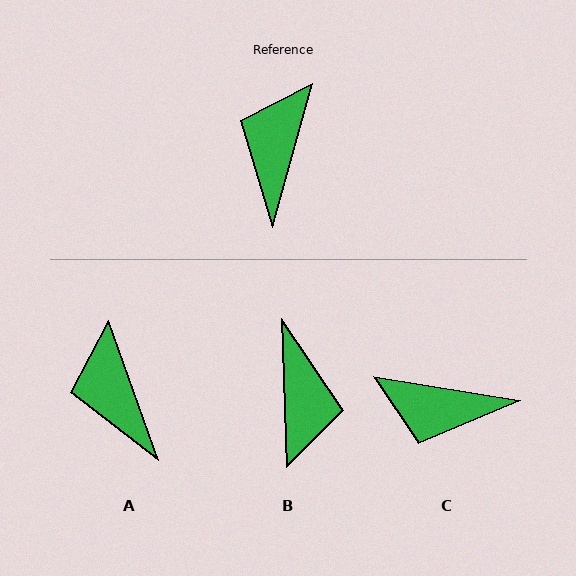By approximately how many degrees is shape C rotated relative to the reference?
Approximately 96 degrees counter-clockwise.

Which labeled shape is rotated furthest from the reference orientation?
B, about 162 degrees away.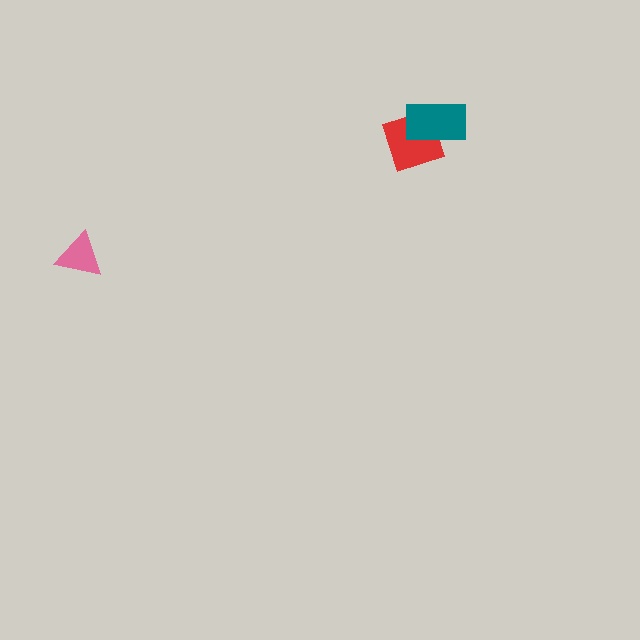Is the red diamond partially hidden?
Yes, it is partially covered by another shape.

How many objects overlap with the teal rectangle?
1 object overlaps with the teal rectangle.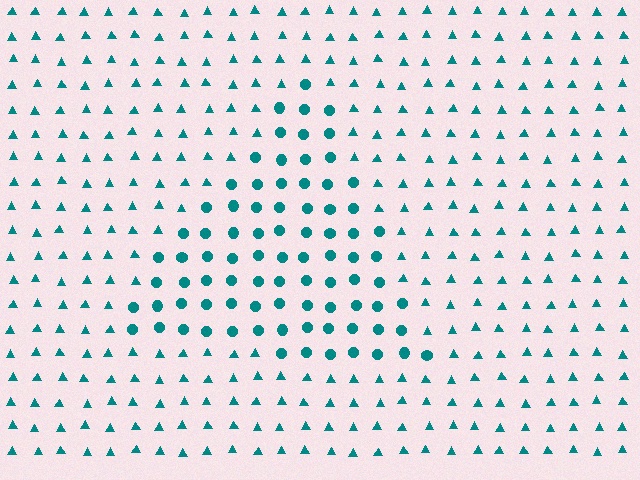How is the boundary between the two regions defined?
The boundary is defined by a change in element shape: circles inside vs. triangles outside. All elements share the same color and spacing.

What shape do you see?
I see a triangle.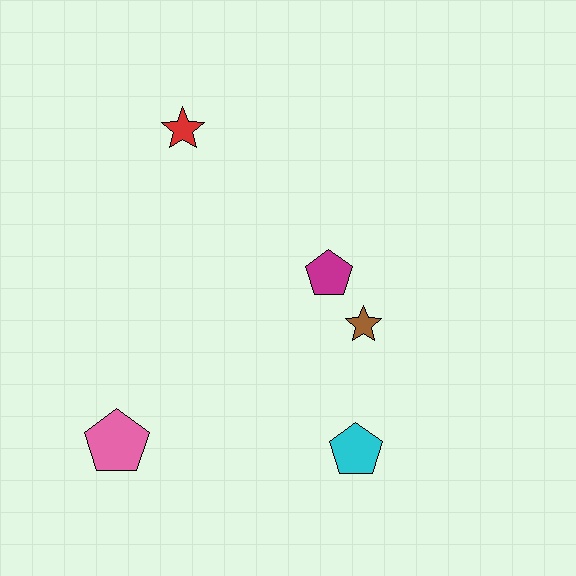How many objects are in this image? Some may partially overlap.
There are 5 objects.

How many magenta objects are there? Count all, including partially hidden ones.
There is 1 magenta object.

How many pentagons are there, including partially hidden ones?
There are 3 pentagons.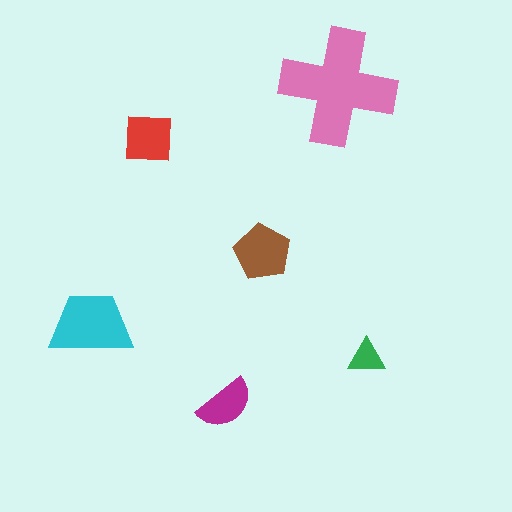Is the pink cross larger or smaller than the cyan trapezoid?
Larger.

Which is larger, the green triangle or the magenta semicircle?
The magenta semicircle.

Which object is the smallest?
The green triangle.